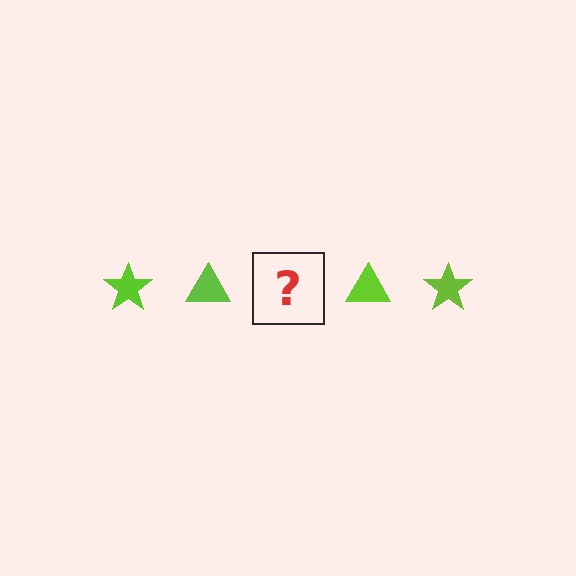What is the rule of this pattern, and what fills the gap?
The rule is that the pattern cycles through star, triangle shapes in lime. The gap should be filled with a lime star.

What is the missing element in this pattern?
The missing element is a lime star.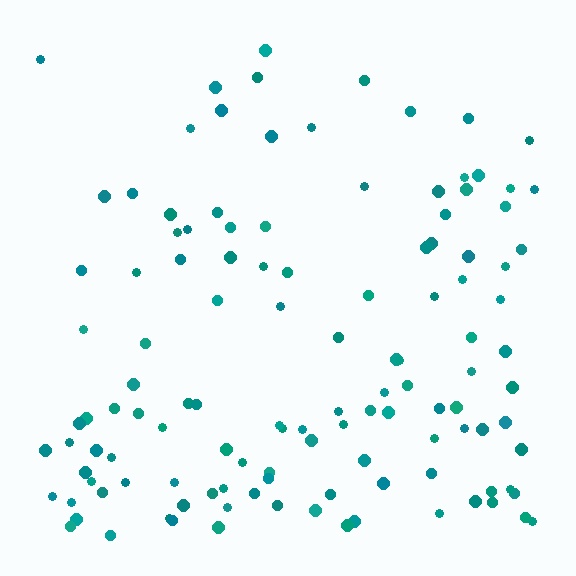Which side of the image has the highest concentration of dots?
The bottom.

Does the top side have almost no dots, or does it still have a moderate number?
Still a moderate number, just noticeably fewer than the bottom.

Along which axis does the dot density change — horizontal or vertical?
Vertical.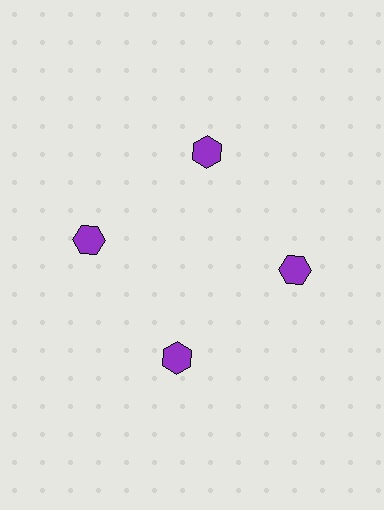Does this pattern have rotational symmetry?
Yes, this pattern has 4-fold rotational symmetry. It looks the same after rotating 90 degrees around the center.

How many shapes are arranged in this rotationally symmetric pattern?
There are 4 shapes, arranged in 4 groups of 1.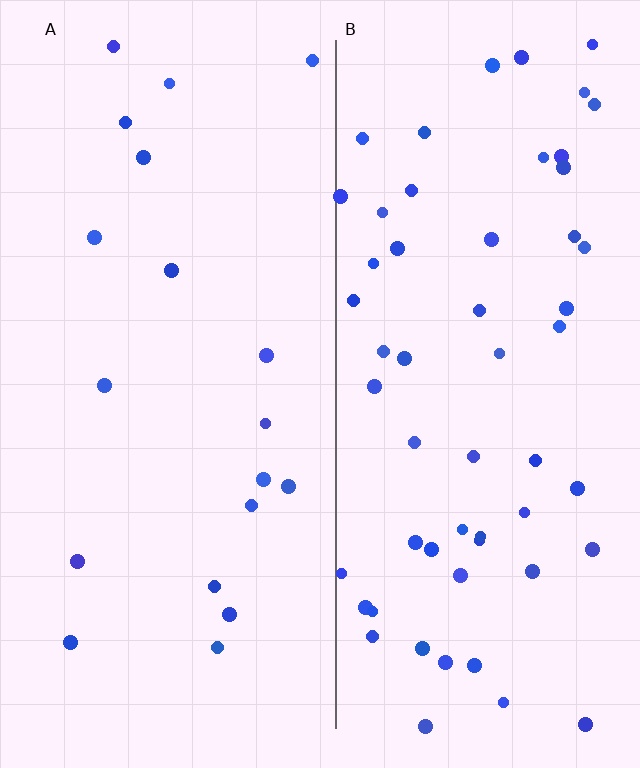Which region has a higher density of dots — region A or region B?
B (the right).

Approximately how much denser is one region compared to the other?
Approximately 3.0× — region B over region A.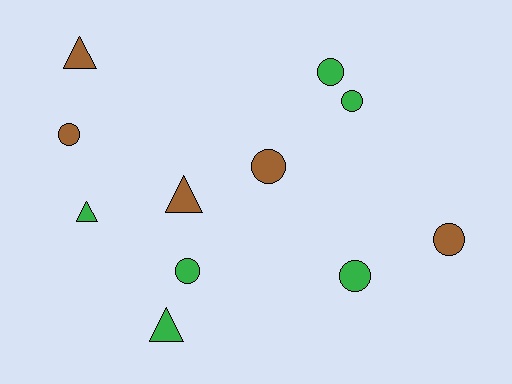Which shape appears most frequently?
Circle, with 7 objects.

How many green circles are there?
There are 4 green circles.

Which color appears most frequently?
Green, with 6 objects.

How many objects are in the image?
There are 11 objects.